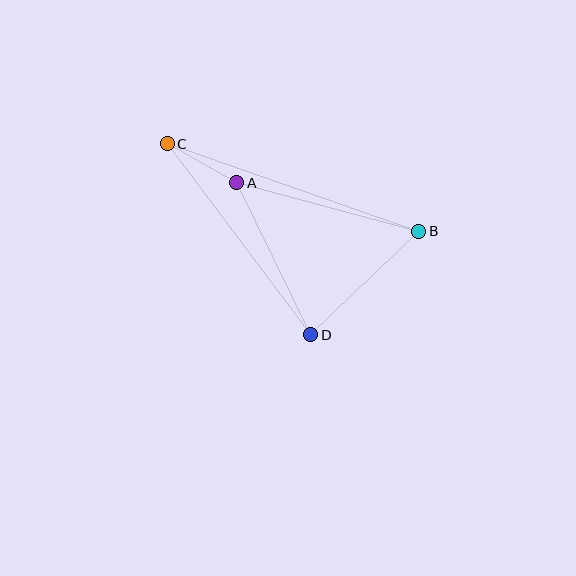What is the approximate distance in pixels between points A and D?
The distance between A and D is approximately 169 pixels.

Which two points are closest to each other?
Points A and C are closest to each other.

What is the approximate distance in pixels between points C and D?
The distance between C and D is approximately 239 pixels.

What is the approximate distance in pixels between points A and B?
The distance between A and B is approximately 188 pixels.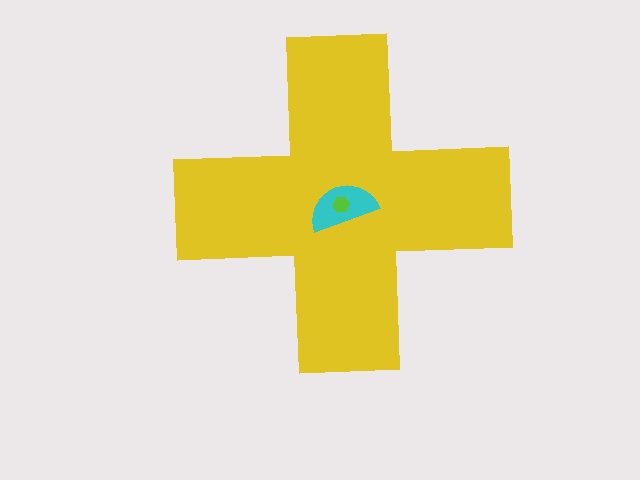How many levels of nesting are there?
3.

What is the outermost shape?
The yellow cross.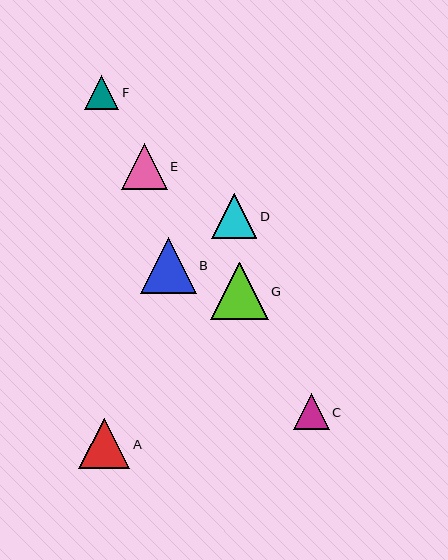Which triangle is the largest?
Triangle G is the largest with a size of approximately 57 pixels.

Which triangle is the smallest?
Triangle F is the smallest with a size of approximately 34 pixels.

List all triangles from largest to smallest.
From largest to smallest: G, B, A, E, D, C, F.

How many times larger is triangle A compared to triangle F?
Triangle A is approximately 1.5 times the size of triangle F.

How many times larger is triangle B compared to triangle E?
Triangle B is approximately 1.2 times the size of triangle E.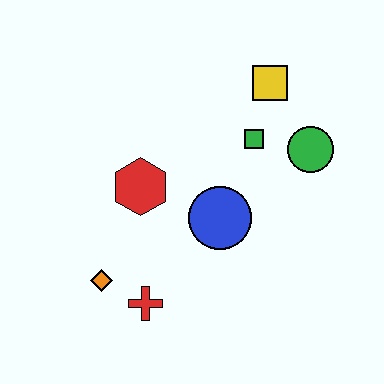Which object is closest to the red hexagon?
The blue circle is closest to the red hexagon.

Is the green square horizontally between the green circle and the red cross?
Yes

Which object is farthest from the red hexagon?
The green circle is farthest from the red hexagon.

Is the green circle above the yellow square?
No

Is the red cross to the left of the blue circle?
Yes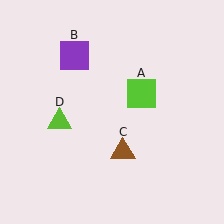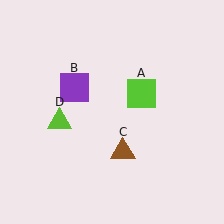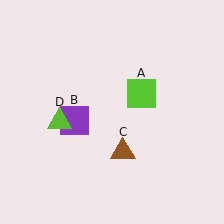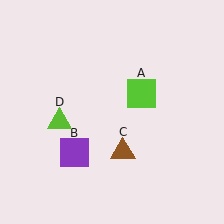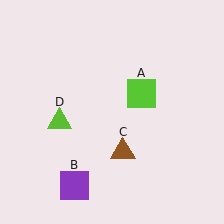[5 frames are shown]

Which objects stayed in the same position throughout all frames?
Lime square (object A) and brown triangle (object C) and lime triangle (object D) remained stationary.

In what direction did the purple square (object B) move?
The purple square (object B) moved down.